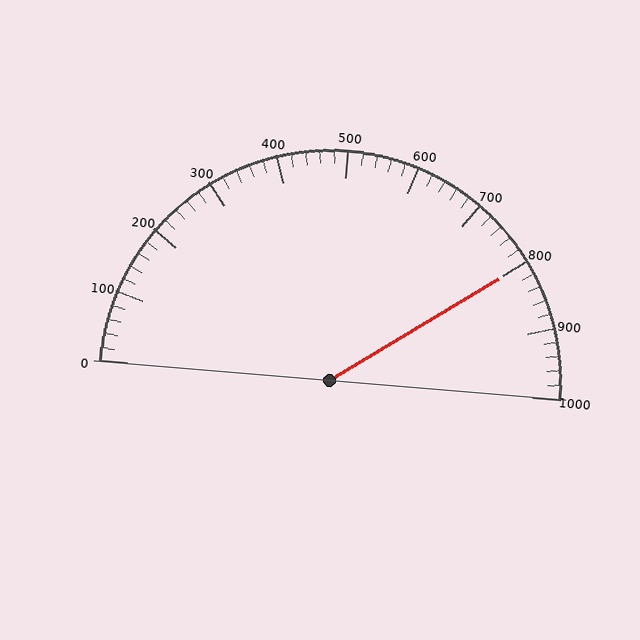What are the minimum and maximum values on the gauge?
The gauge ranges from 0 to 1000.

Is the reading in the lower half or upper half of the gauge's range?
The reading is in the upper half of the range (0 to 1000).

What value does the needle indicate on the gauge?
The needle indicates approximately 800.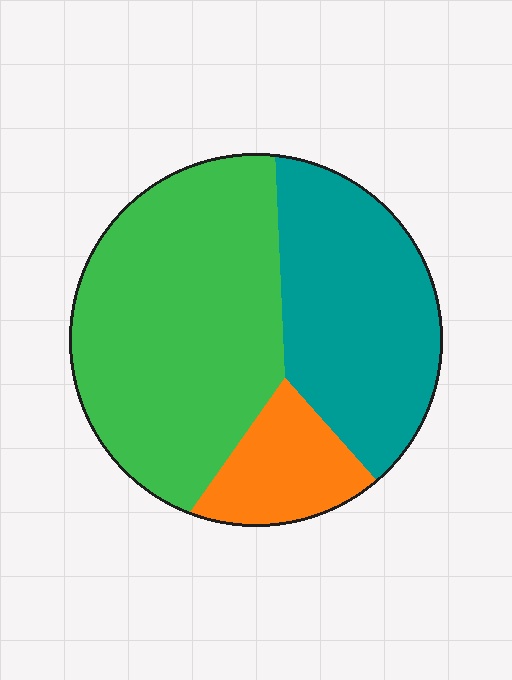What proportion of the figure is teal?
Teal takes up about one third (1/3) of the figure.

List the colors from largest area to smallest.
From largest to smallest: green, teal, orange.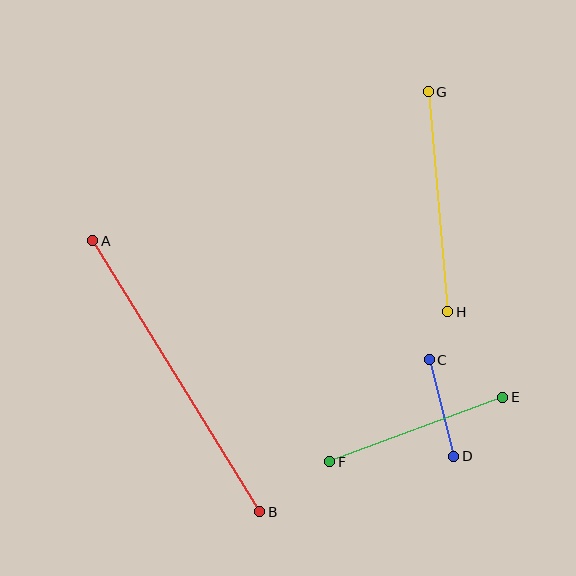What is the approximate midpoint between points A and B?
The midpoint is at approximately (176, 376) pixels.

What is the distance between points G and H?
The distance is approximately 221 pixels.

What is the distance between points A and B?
The distance is approximately 318 pixels.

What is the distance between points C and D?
The distance is approximately 100 pixels.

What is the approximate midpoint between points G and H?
The midpoint is at approximately (438, 202) pixels.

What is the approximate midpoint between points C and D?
The midpoint is at approximately (442, 408) pixels.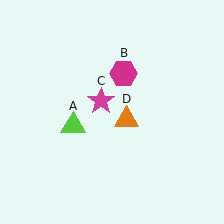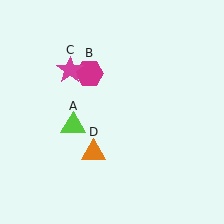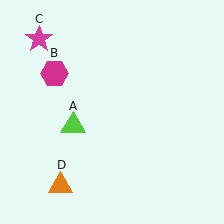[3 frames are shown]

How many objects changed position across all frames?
3 objects changed position: magenta hexagon (object B), magenta star (object C), orange triangle (object D).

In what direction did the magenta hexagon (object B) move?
The magenta hexagon (object B) moved left.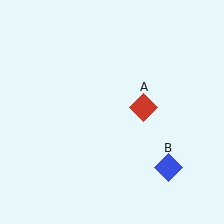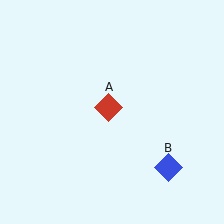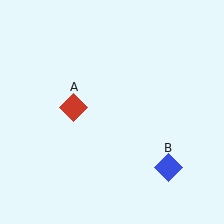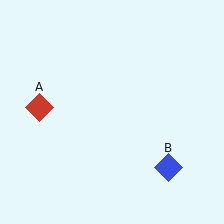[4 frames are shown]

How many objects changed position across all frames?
1 object changed position: red diamond (object A).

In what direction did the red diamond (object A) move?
The red diamond (object A) moved left.